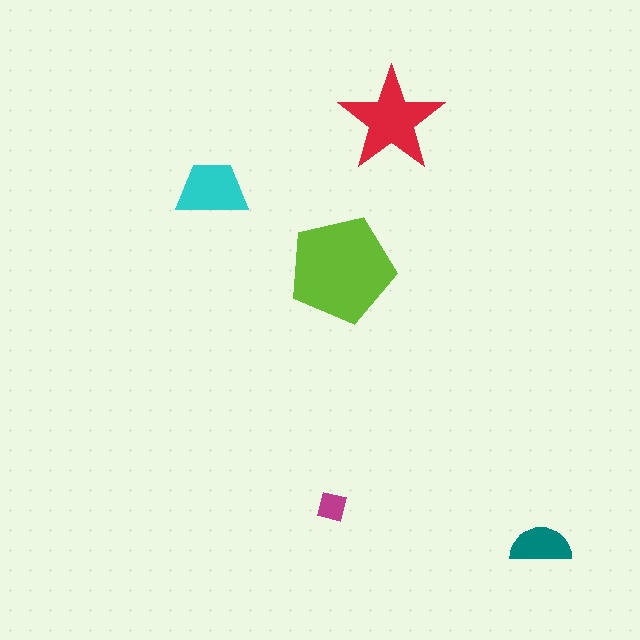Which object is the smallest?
The magenta square.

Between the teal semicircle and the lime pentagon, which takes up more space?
The lime pentagon.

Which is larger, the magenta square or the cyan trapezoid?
The cyan trapezoid.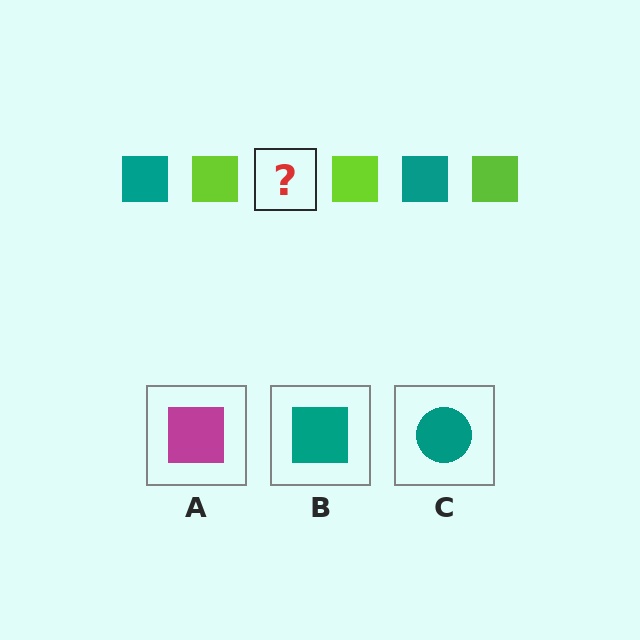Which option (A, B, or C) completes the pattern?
B.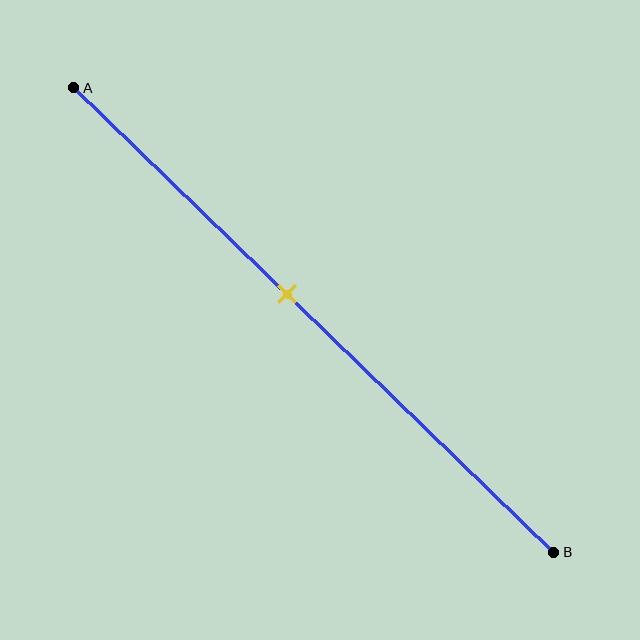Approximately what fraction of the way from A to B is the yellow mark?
The yellow mark is approximately 45% of the way from A to B.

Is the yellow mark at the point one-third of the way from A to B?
No, the mark is at about 45% from A, not at the 33% one-third point.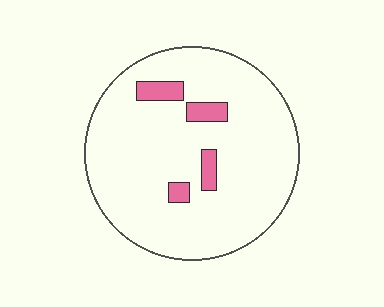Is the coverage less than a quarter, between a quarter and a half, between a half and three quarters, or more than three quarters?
Less than a quarter.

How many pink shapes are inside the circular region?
4.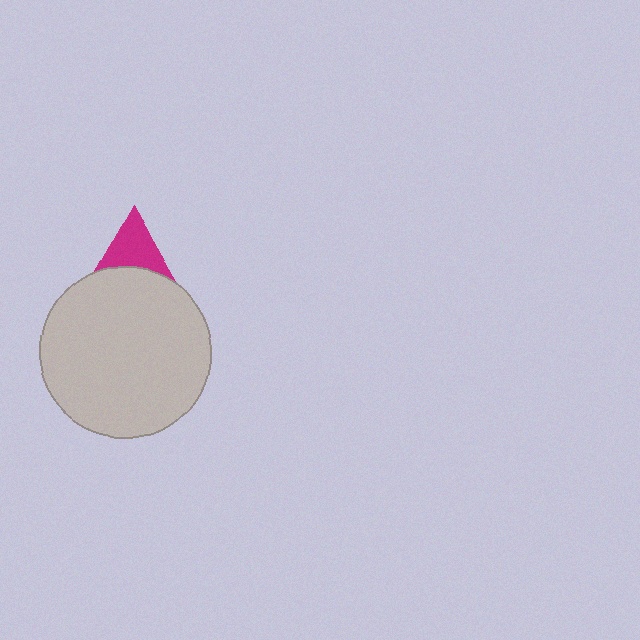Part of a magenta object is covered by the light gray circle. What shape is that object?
It is a triangle.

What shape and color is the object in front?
The object in front is a light gray circle.